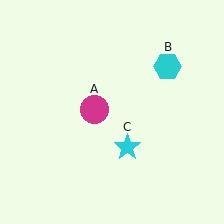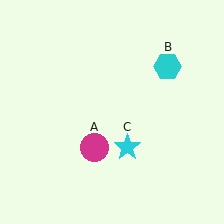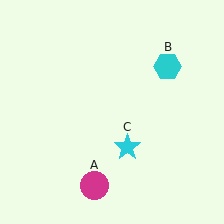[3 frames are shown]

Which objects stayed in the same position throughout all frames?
Cyan hexagon (object B) and cyan star (object C) remained stationary.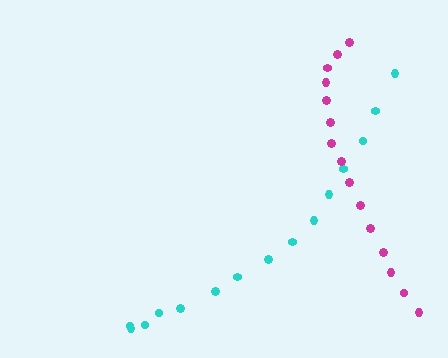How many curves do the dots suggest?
There are 2 distinct paths.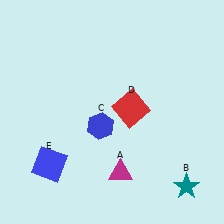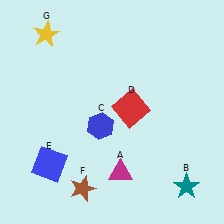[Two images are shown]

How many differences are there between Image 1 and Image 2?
There are 2 differences between the two images.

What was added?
A brown star (F), a yellow star (G) were added in Image 2.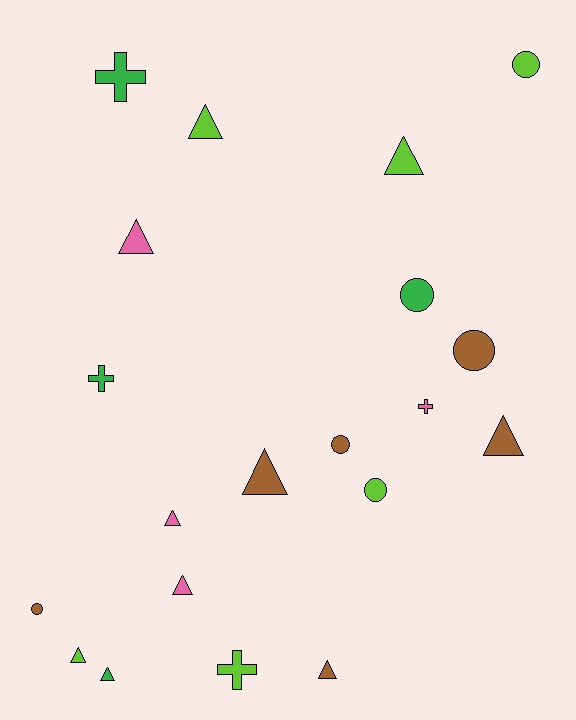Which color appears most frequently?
Brown, with 6 objects.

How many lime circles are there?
There are 2 lime circles.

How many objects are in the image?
There are 20 objects.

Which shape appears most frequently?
Triangle, with 10 objects.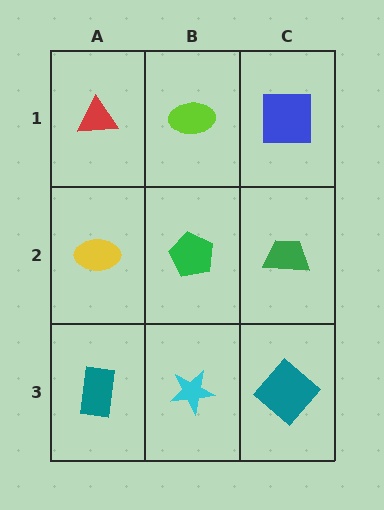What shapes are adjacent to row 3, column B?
A green pentagon (row 2, column B), a teal rectangle (row 3, column A), a teal diamond (row 3, column C).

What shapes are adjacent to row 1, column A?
A yellow ellipse (row 2, column A), a lime ellipse (row 1, column B).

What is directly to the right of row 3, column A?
A cyan star.